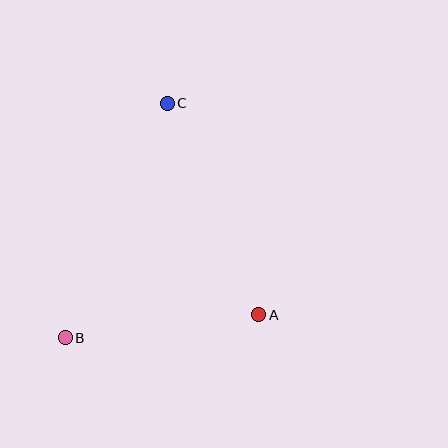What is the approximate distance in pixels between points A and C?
The distance between A and C is approximately 230 pixels.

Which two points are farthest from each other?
Points B and C are farthest from each other.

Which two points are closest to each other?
Points A and B are closest to each other.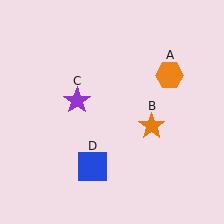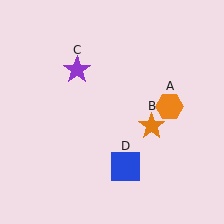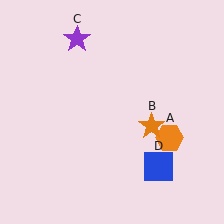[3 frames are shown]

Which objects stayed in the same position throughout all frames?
Orange star (object B) remained stationary.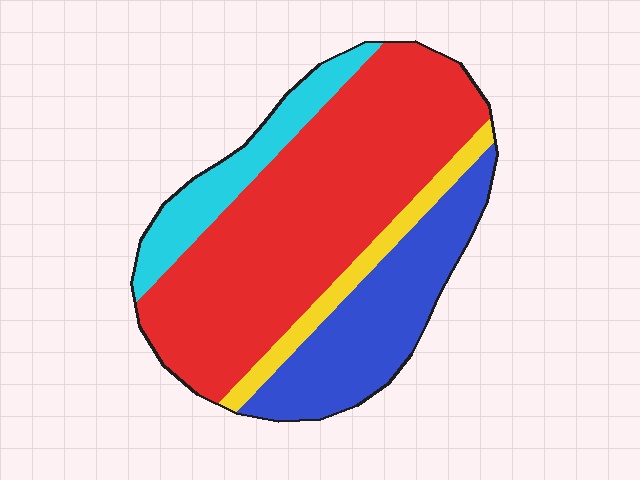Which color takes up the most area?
Red, at roughly 55%.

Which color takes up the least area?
Yellow, at roughly 10%.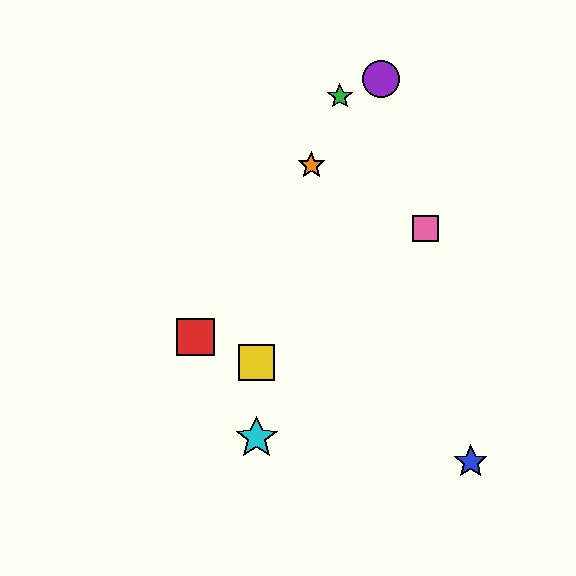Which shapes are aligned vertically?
The yellow square, the cyan star are aligned vertically.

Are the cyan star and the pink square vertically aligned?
No, the cyan star is at x≈257 and the pink square is at x≈425.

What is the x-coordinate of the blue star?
The blue star is at x≈471.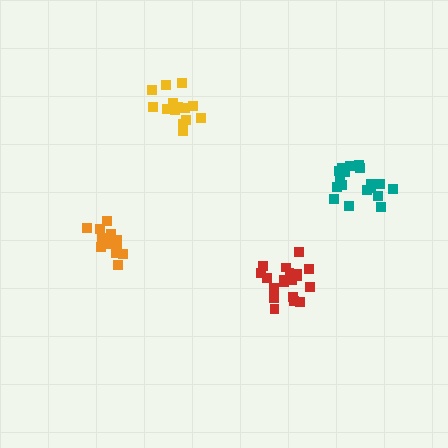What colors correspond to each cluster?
The clusters are colored: red, yellow, orange, teal.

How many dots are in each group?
Group 1: 19 dots, Group 2: 14 dots, Group 3: 14 dots, Group 4: 18 dots (65 total).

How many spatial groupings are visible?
There are 4 spatial groupings.